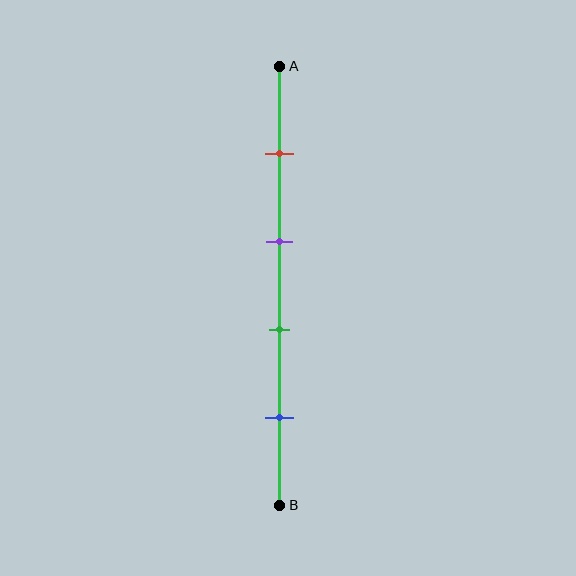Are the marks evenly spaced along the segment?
Yes, the marks are approximately evenly spaced.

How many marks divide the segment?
There are 4 marks dividing the segment.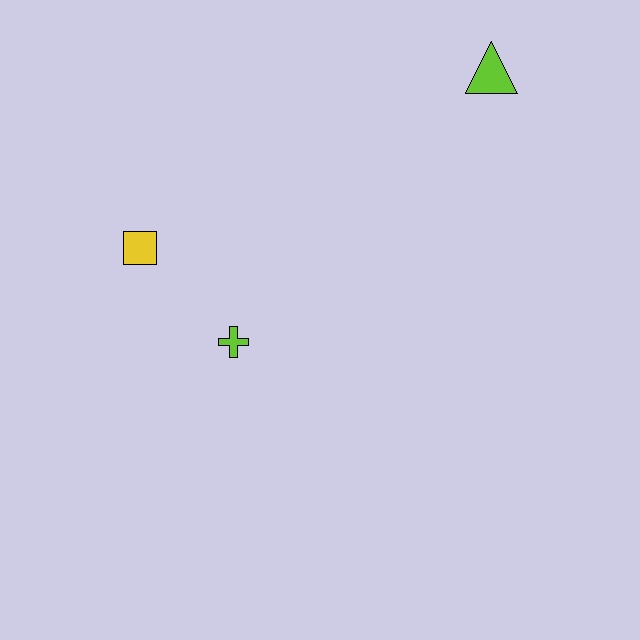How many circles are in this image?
There are no circles.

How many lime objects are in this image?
There are 2 lime objects.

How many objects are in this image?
There are 3 objects.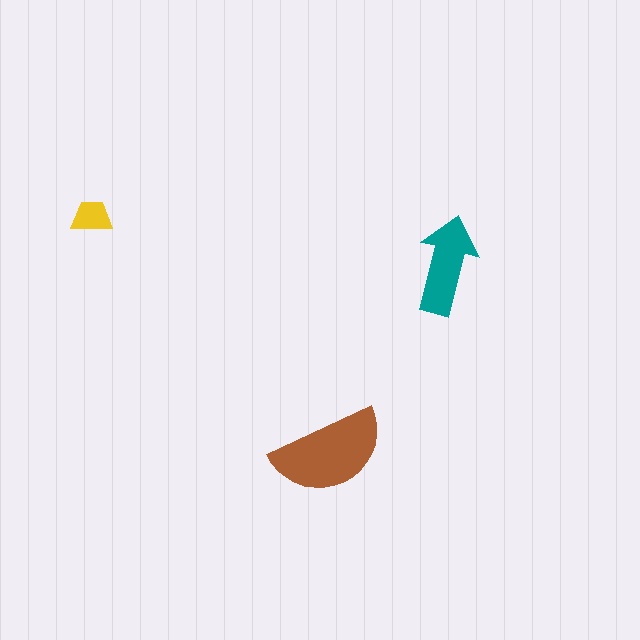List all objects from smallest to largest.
The yellow trapezoid, the teal arrow, the brown semicircle.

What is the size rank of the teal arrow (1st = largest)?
2nd.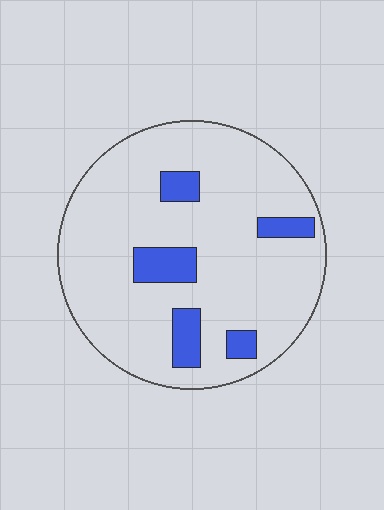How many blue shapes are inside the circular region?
5.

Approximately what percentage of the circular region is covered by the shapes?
Approximately 15%.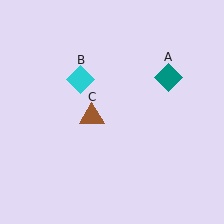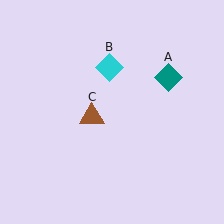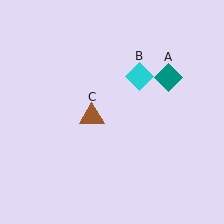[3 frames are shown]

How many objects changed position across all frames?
1 object changed position: cyan diamond (object B).